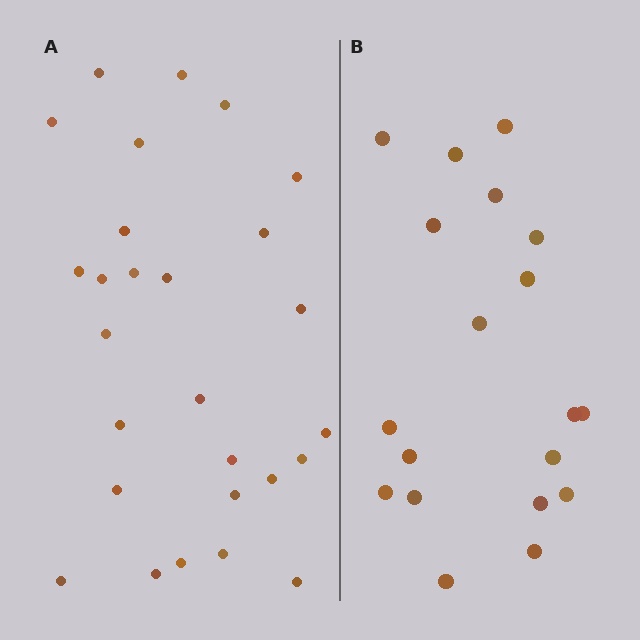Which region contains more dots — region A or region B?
Region A (the left region) has more dots.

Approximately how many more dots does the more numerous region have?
Region A has roughly 8 or so more dots than region B.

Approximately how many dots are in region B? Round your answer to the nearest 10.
About 20 dots. (The exact count is 19, which rounds to 20.)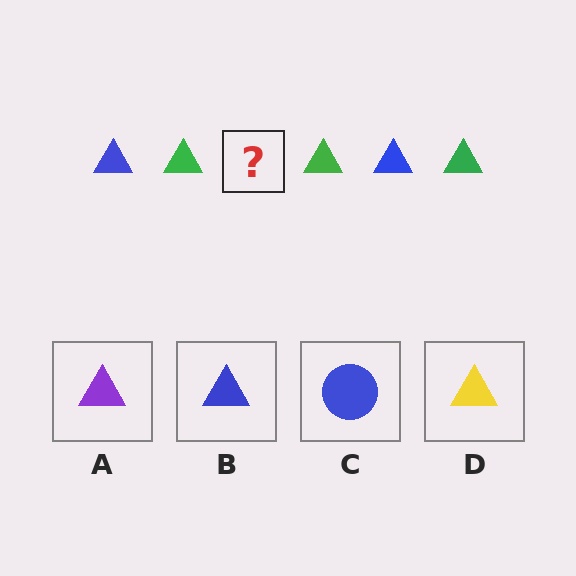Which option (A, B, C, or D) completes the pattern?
B.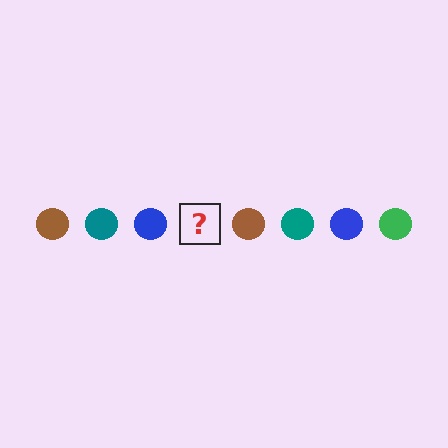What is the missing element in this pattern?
The missing element is a green circle.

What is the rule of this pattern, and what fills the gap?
The rule is that the pattern cycles through brown, teal, blue, green circles. The gap should be filled with a green circle.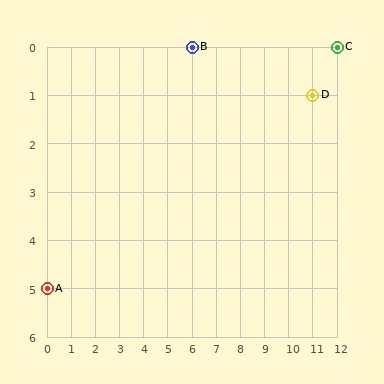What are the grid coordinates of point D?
Point D is at grid coordinates (11, 1).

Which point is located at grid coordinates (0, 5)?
Point A is at (0, 5).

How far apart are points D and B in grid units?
Points D and B are 5 columns and 1 row apart (about 5.1 grid units diagonally).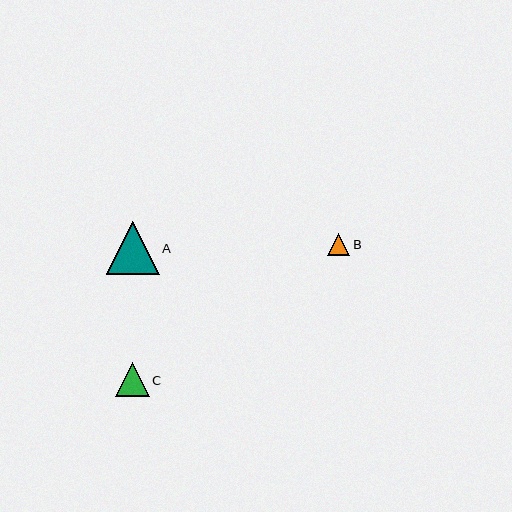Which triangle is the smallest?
Triangle B is the smallest with a size of approximately 22 pixels.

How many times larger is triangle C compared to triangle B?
Triangle C is approximately 1.5 times the size of triangle B.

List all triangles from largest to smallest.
From largest to smallest: A, C, B.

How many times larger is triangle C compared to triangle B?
Triangle C is approximately 1.5 times the size of triangle B.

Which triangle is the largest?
Triangle A is the largest with a size of approximately 53 pixels.